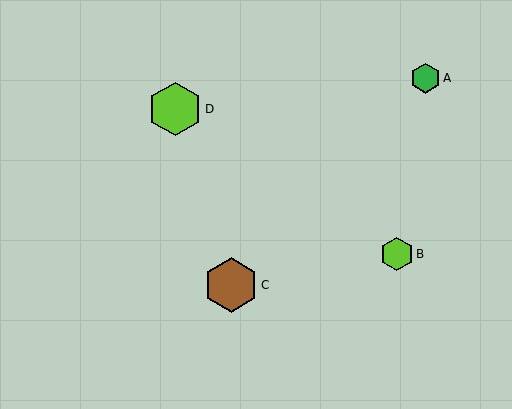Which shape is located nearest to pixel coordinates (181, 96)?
The lime hexagon (labeled D) at (175, 109) is nearest to that location.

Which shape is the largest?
The brown hexagon (labeled C) is the largest.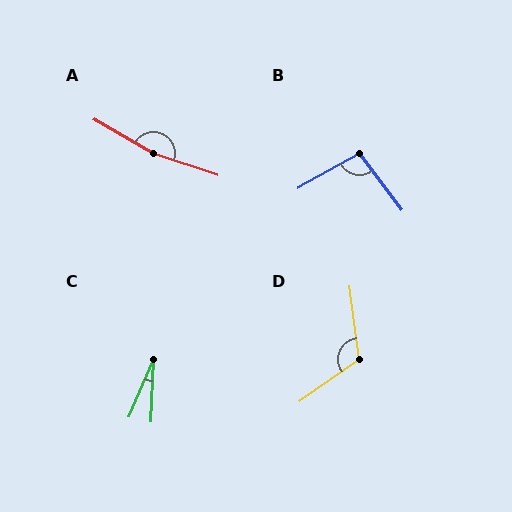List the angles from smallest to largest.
C (20°), B (98°), D (118°), A (168°).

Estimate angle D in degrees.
Approximately 118 degrees.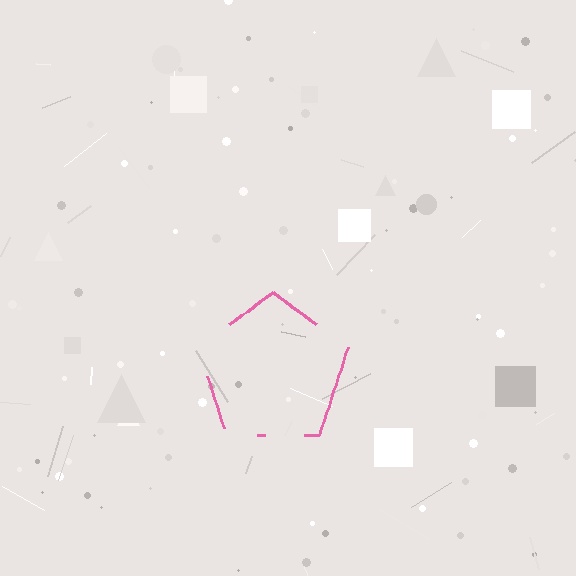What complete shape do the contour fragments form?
The contour fragments form a pentagon.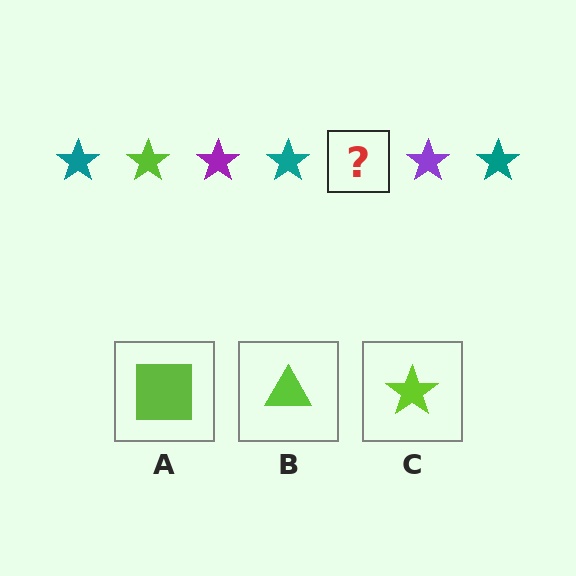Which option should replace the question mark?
Option C.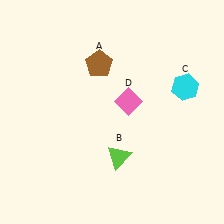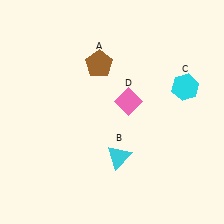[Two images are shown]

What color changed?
The triangle (B) changed from lime in Image 1 to cyan in Image 2.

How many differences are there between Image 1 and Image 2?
There is 1 difference between the two images.